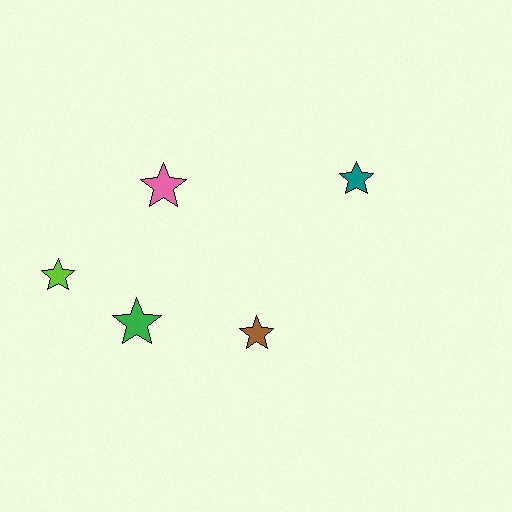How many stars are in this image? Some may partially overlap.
There are 5 stars.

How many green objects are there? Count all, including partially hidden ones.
There is 1 green object.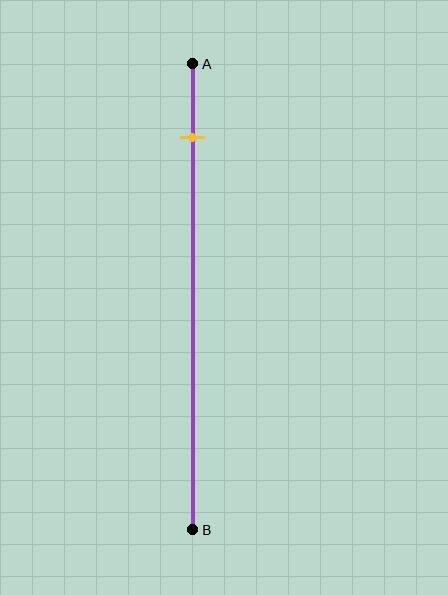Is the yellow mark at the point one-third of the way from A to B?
No, the mark is at about 15% from A, not at the 33% one-third point.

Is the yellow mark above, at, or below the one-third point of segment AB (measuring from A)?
The yellow mark is above the one-third point of segment AB.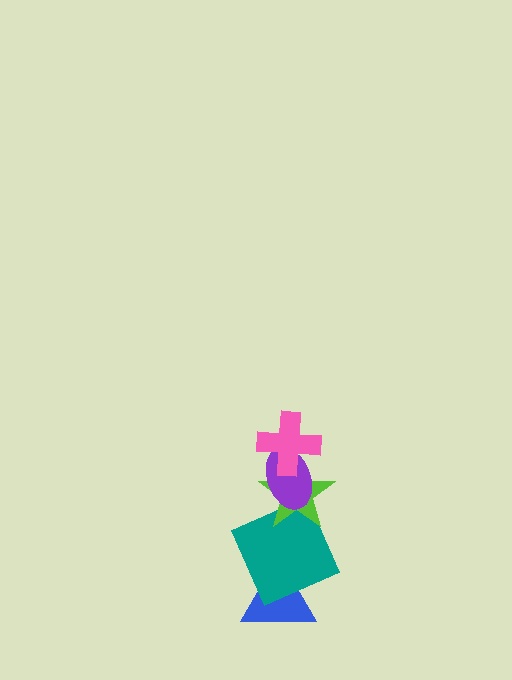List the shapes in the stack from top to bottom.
From top to bottom: the pink cross, the purple ellipse, the lime star, the teal square, the blue triangle.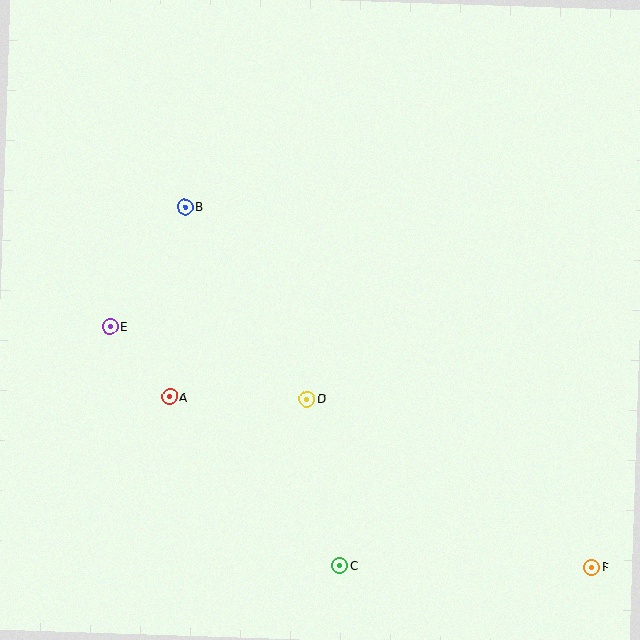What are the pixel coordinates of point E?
Point E is at (110, 327).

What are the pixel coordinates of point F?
Point F is at (592, 567).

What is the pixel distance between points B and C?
The distance between B and C is 391 pixels.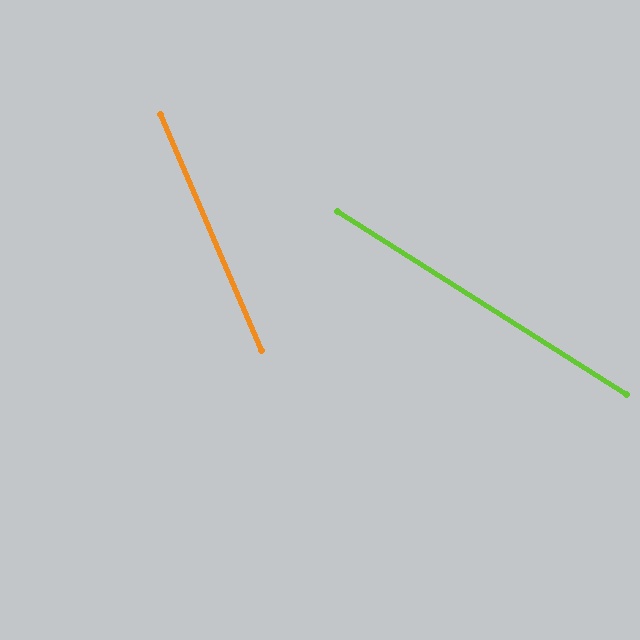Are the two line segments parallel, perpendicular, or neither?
Neither parallel nor perpendicular — they differ by about 34°.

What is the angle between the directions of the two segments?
Approximately 34 degrees.